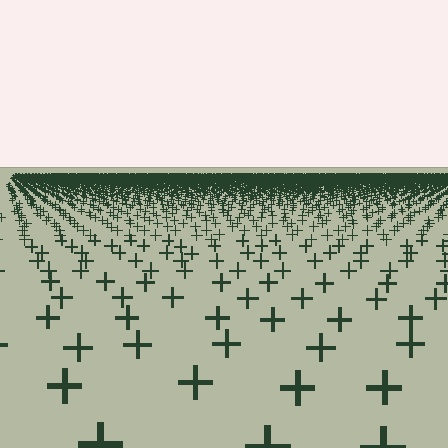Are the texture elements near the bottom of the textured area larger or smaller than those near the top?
Larger. Near the bottom, elements are closer to the viewer and appear at a bigger on-screen size.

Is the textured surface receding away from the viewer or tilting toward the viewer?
The surface is receding away from the viewer. Texture elements get smaller and denser toward the top.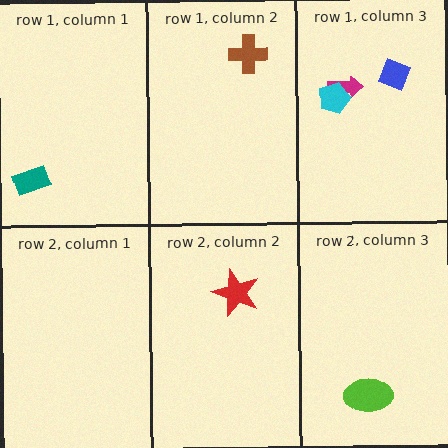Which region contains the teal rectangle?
The row 1, column 1 region.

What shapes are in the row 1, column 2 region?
The brown cross.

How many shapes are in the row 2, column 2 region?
1.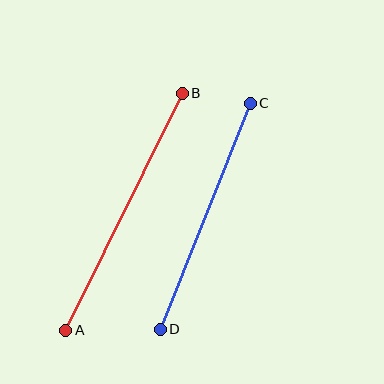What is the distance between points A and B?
The distance is approximately 264 pixels.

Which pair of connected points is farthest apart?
Points A and B are farthest apart.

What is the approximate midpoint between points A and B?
The midpoint is at approximately (124, 212) pixels.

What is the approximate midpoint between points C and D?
The midpoint is at approximately (205, 216) pixels.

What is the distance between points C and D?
The distance is approximately 244 pixels.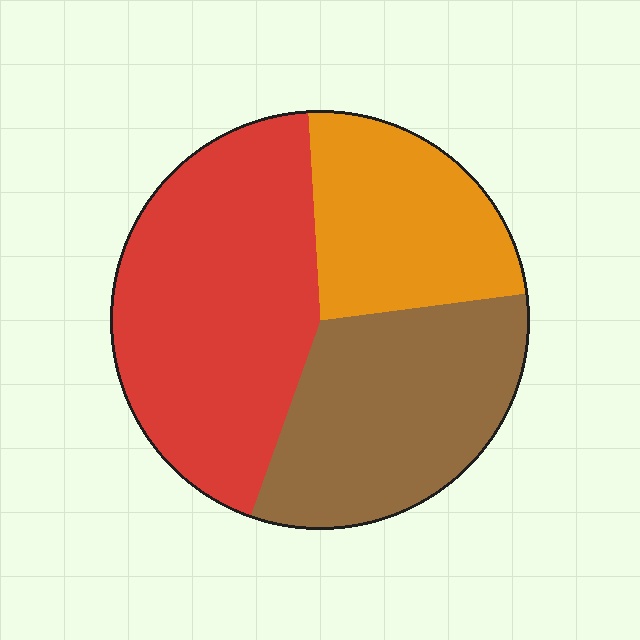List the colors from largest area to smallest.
From largest to smallest: red, brown, orange.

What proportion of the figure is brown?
Brown covers about 30% of the figure.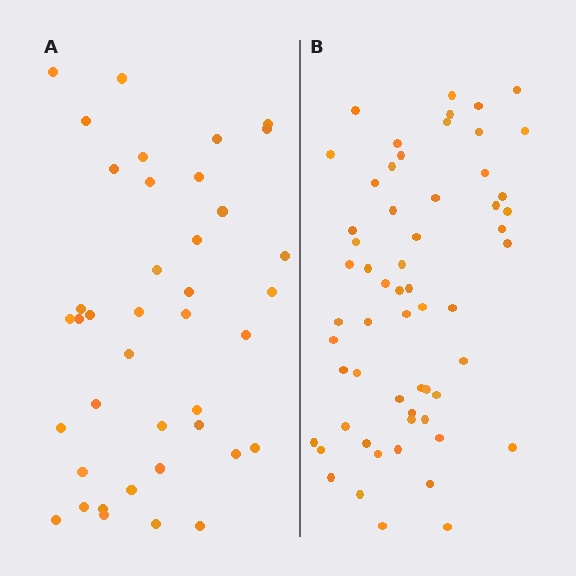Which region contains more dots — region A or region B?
Region B (the right region) has more dots.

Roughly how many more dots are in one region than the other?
Region B has approximately 20 more dots than region A.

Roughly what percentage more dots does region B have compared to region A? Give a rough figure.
About 50% more.